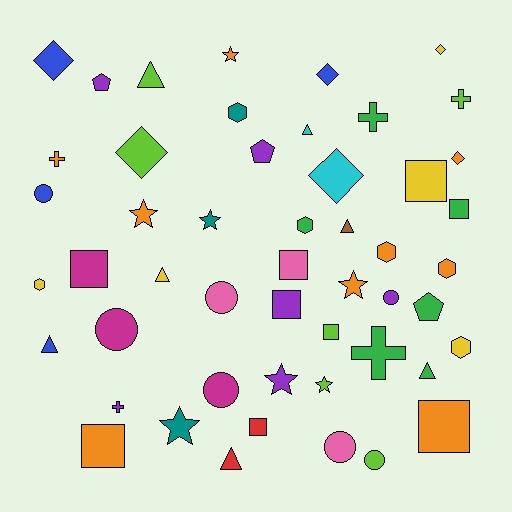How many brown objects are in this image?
There is 1 brown object.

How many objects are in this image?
There are 50 objects.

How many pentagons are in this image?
There are 3 pentagons.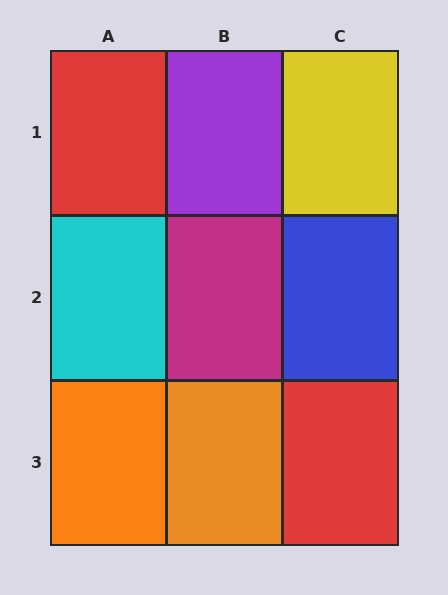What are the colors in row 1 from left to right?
Red, purple, yellow.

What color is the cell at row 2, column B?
Magenta.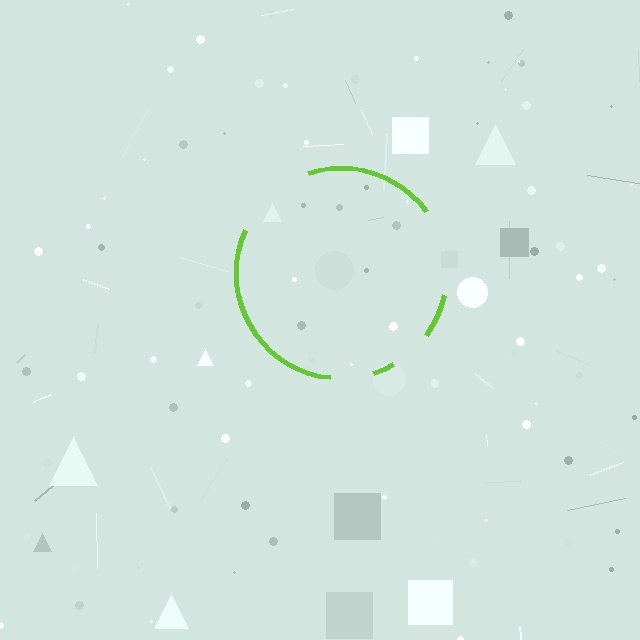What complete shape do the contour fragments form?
The contour fragments form a circle.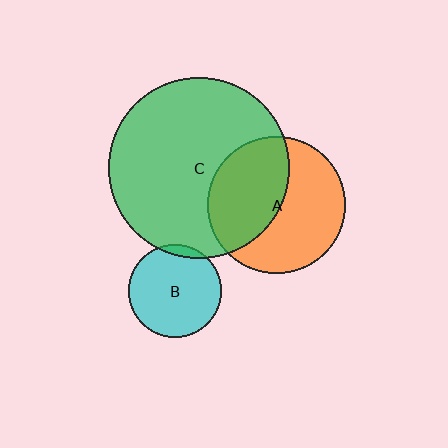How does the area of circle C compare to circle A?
Approximately 1.7 times.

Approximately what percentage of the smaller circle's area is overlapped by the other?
Approximately 5%.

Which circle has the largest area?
Circle C (green).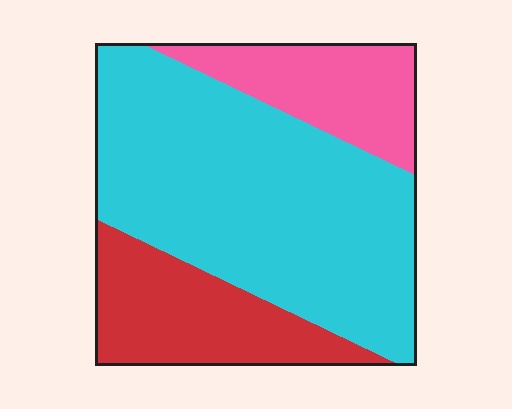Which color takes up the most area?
Cyan, at roughly 60%.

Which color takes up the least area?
Pink, at roughly 20%.